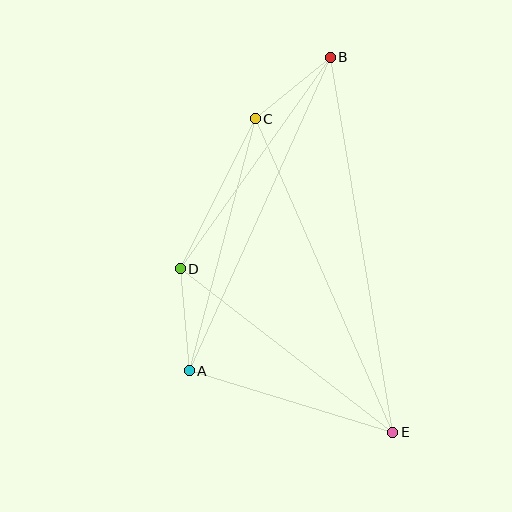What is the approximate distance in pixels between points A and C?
The distance between A and C is approximately 260 pixels.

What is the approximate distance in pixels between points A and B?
The distance between A and B is approximately 344 pixels.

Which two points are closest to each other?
Points B and C are closest to each other.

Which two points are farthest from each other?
Points B and E are farthest from each other.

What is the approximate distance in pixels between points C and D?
The distance between C and D is approximately 168 pixels.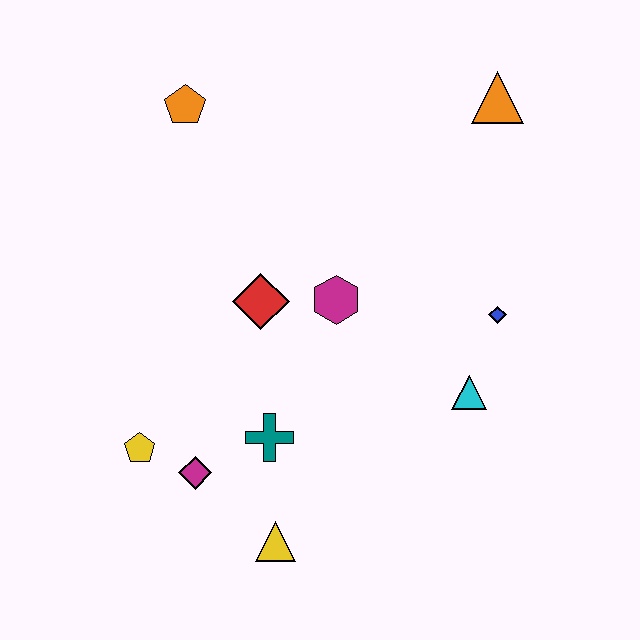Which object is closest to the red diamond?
The magenta hexagon is closest to the red diamond.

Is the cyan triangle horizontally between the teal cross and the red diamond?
No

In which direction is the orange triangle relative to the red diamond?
The orange triangle is to the right of the red diamond.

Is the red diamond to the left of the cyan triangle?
Yes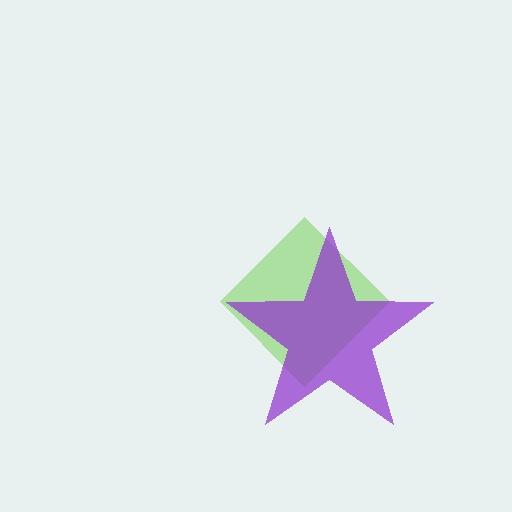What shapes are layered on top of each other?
The layered shapes are: a lime diamond, a purple star.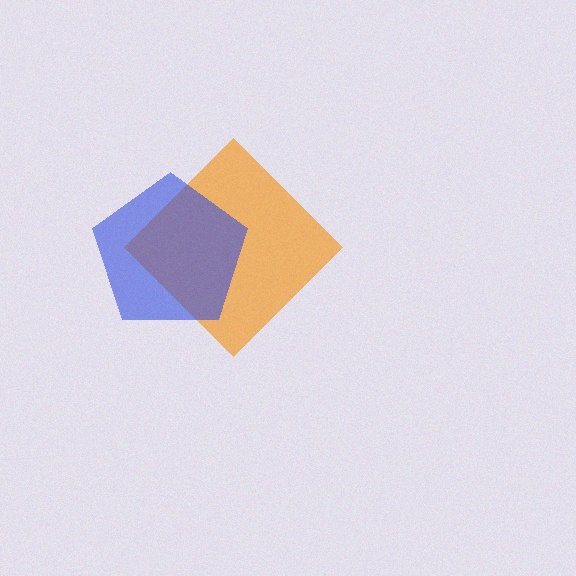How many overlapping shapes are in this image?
There are 2 overlapping shapes in the image.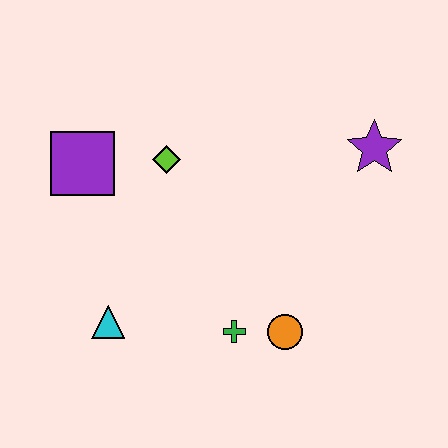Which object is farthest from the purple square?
The purple star is farthest from the purple square.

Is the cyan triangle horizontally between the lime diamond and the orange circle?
No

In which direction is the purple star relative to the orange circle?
The purple star is above the orange circle.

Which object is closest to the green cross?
The orange circle is closest to the green cross.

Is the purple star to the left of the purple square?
No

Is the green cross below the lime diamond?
Yes